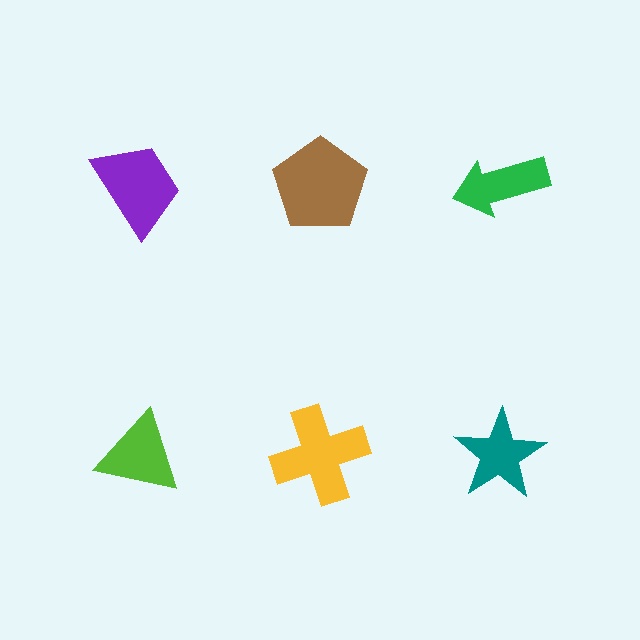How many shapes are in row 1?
3 shapes.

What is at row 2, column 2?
A yellow cross.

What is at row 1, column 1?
A purple trapezoid.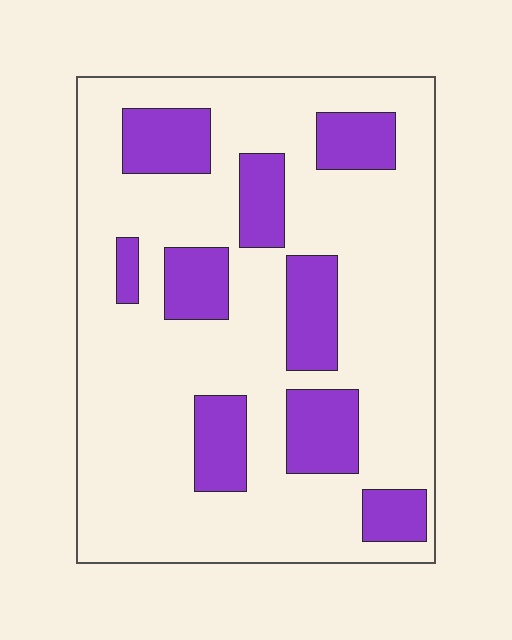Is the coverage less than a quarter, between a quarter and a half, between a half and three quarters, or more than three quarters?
Less than a quarter.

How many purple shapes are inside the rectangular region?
9.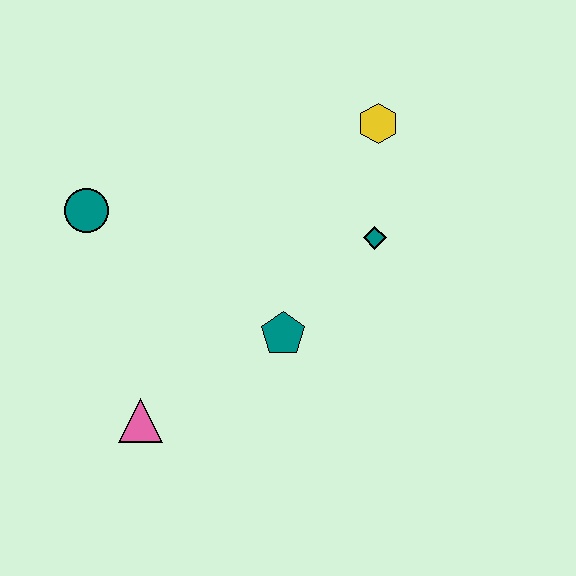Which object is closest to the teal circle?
The pink triangle is closest to the teal circle.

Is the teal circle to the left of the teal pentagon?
Yes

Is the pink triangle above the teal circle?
No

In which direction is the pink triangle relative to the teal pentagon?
The pink triangle is to the left of the teal pentagon.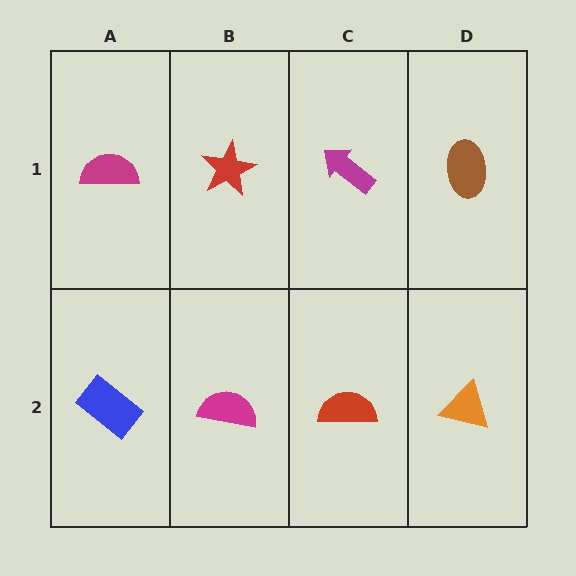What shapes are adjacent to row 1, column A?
A blue rectangle (row 2, column A), a red star (row 1, column B).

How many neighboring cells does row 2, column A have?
2.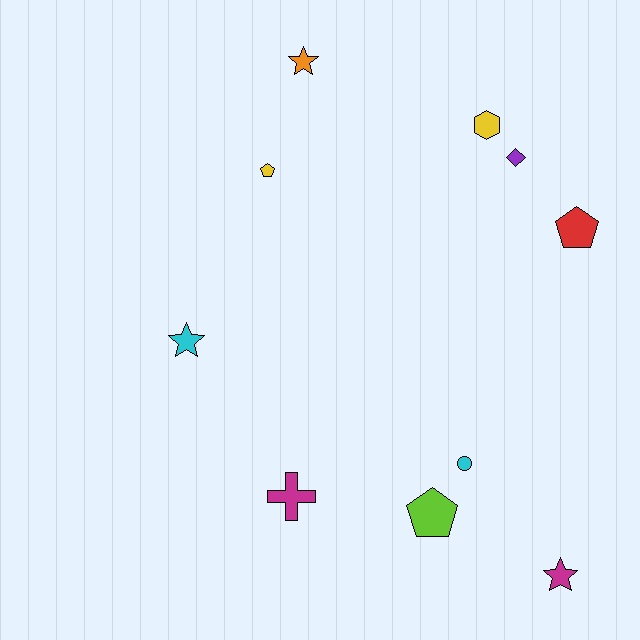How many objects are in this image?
There are 10 objects.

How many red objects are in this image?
There is 1 red object.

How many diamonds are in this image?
There is 1 diamond.